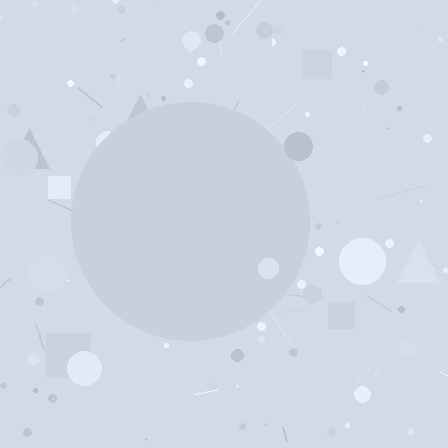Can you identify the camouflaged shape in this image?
The camouflaged shape is a circle.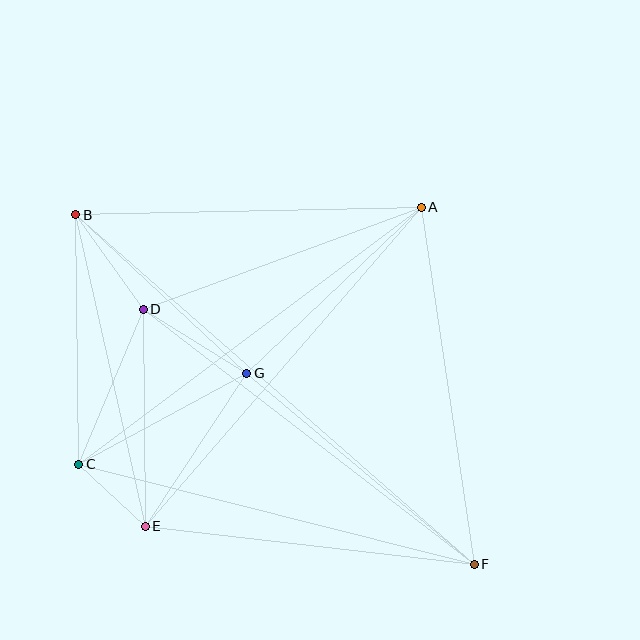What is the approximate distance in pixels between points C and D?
The distance between C and D is approximately 168 pixels.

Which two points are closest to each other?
Points C and E are closest to each other.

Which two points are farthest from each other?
Points B and F are farthest from each other.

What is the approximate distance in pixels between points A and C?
The distance between A and C is approximately 428 pixels.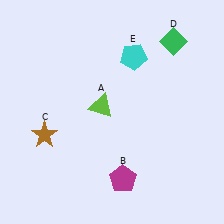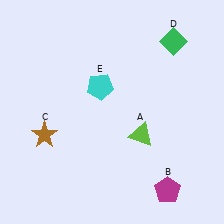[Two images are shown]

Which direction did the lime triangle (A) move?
The lime triangle (A) moved right.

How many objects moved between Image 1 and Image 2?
3 objects moved between the two images.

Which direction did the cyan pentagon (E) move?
The cyan pentagon (E) moved left.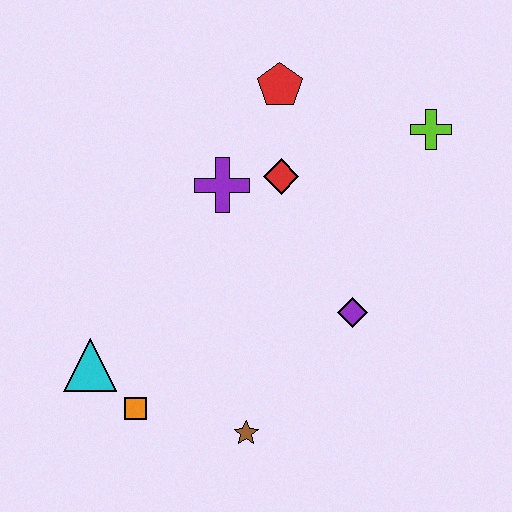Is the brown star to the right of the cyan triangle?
Yes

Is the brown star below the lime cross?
Yes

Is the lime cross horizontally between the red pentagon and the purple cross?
No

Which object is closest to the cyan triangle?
The orange square is closest to the cyan triangle.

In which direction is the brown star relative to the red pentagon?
The brown star is below the red pentagon.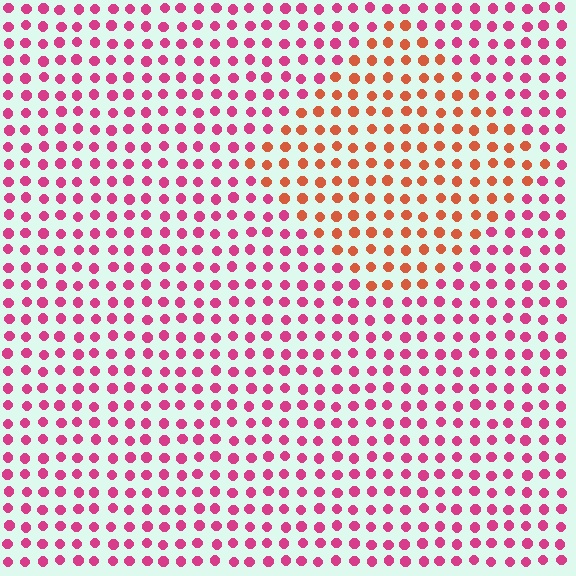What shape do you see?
I see a diamond.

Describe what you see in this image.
The image is filled with small magenta elements in a uniform arrangement. A diamond-shaped region is visible where the elements are tinted to a slightly different hue, forming a subtle color boundary.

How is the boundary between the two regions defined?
The boundary is defined purely by a slight shift in hue (about 42 degrees). Spacing, size, and orientation are identical on both sides.